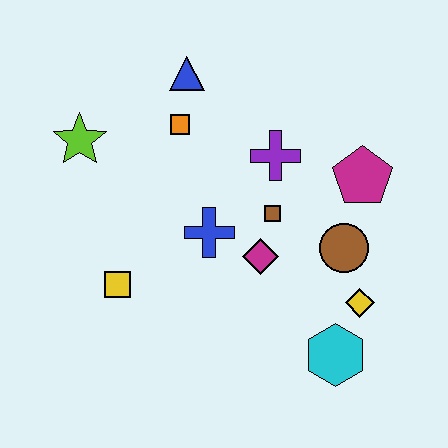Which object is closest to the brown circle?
The yellow diamond is closest to the brown circle.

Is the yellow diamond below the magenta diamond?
Yes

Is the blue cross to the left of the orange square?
No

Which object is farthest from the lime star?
The cyan hexagon is farthest from the lime star.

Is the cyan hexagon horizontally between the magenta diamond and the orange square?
No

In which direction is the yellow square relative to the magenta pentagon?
The yellow square is to the left of the magenta pentagon.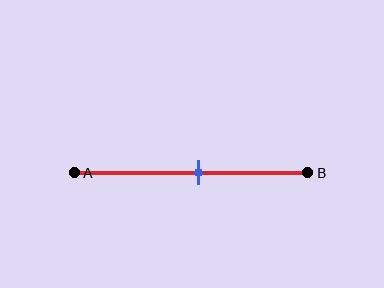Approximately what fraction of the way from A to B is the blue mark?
The blue mark is approximately 55% of the way from A to B.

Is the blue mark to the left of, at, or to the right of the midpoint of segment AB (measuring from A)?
The blue mark is to the right of the midpoint of segment AB.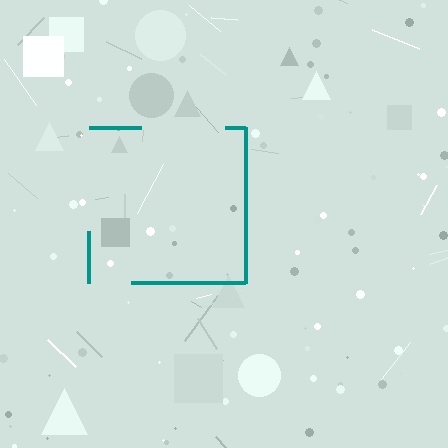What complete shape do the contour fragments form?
The contour fragments form a square.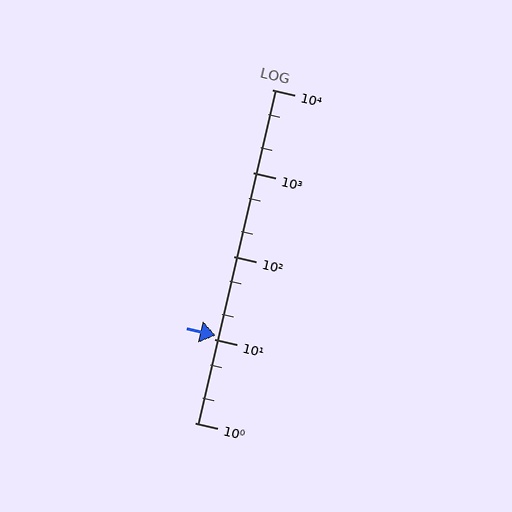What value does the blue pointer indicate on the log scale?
The pointer indicates approximately 11.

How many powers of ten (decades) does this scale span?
The scale spans 4 decades, from 1 to 10000.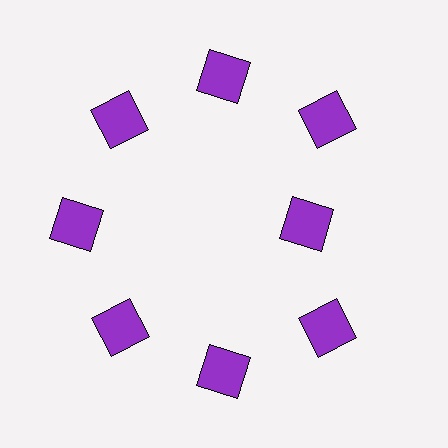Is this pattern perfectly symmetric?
No. The 8 purple squares are arranged in a ring, but one element near the 3 o'clock position is pulled inward toward the center, breaking the 8-fold rotational symmetry.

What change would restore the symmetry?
The symmetry would be restored by moving it outward, back onto the ring so that all 8 squares sit at equal angles and equal distance from the center.